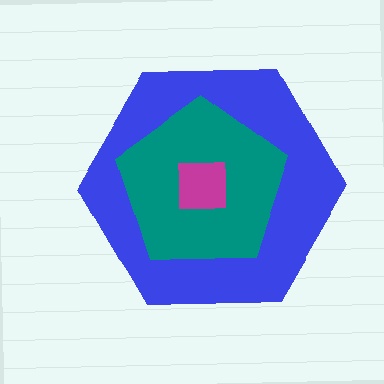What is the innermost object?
The magenta square.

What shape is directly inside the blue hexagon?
The teal pentagon.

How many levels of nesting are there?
3.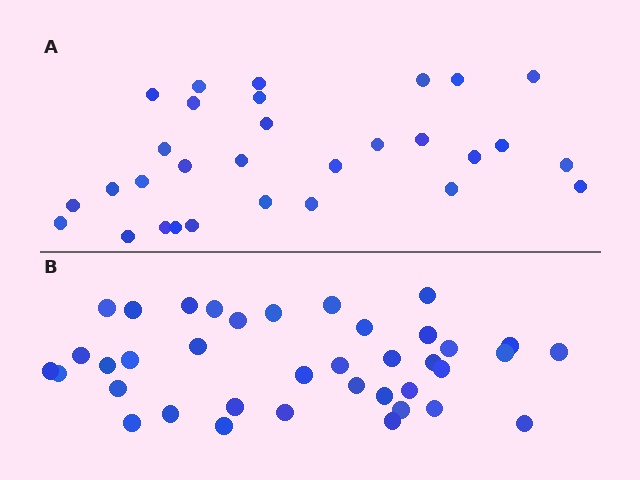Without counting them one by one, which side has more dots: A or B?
Region B (the bottom region) has more dots.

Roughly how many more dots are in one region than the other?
Region B has roughly 8 or so more dots than region A.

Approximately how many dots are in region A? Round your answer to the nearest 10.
About 30 dots.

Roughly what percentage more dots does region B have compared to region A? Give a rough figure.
About 25% more.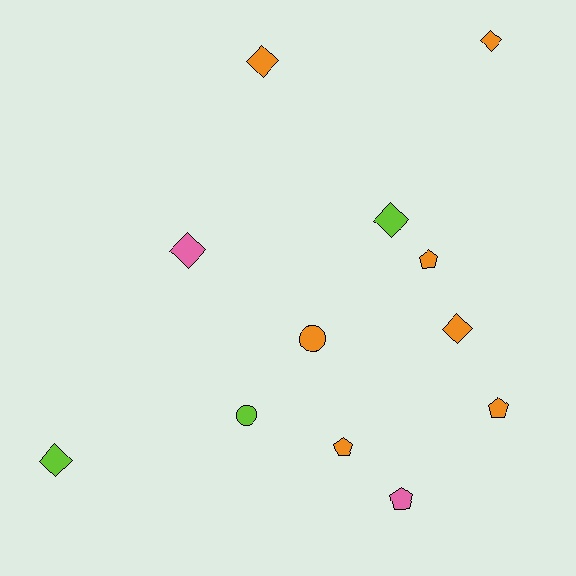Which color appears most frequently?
Orange, with 7 objects.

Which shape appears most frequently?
Diamond, with 6 objects.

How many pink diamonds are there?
There is 1 pink diamond.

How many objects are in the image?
There are 12 objects.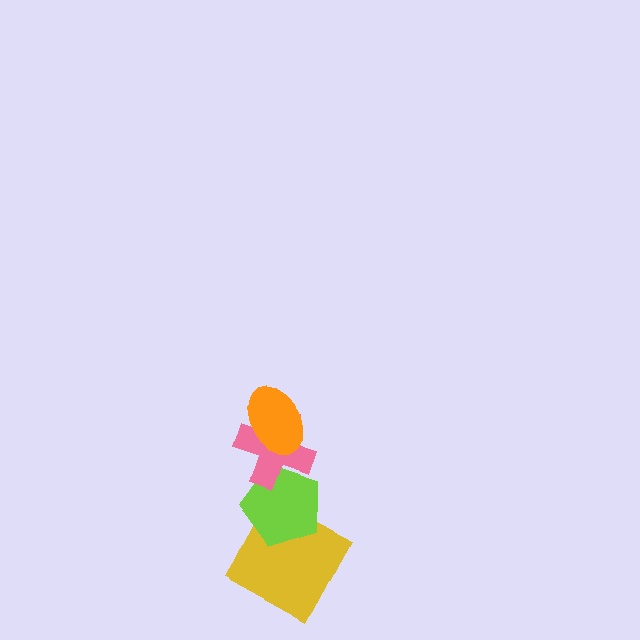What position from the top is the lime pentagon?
The lime pentagon is 3rd from the top.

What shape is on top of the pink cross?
The orange ellipse is on top of the pink cross.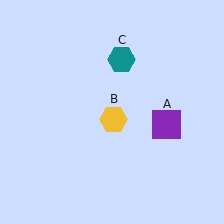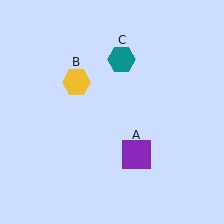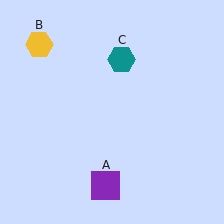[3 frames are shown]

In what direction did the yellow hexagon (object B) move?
The yellow hexagon (object B) moved up and to the left.